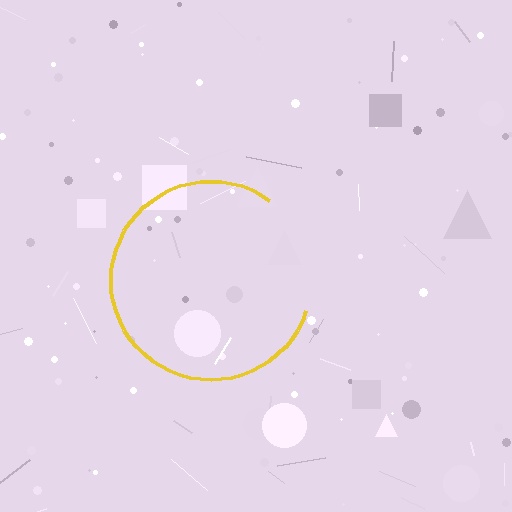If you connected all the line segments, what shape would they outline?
They would outline a circle.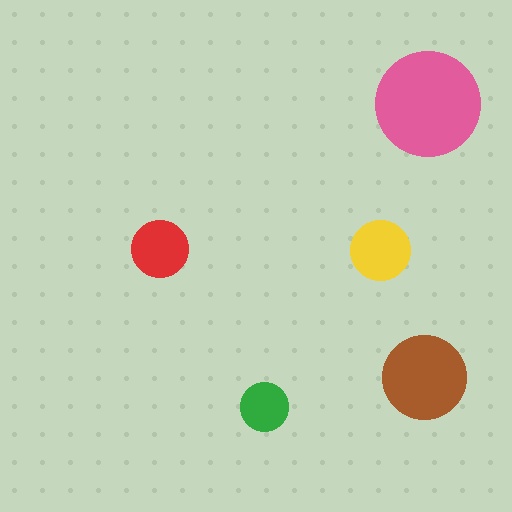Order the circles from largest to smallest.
the pink one, the brown one, the yellow one, the red one, the green one.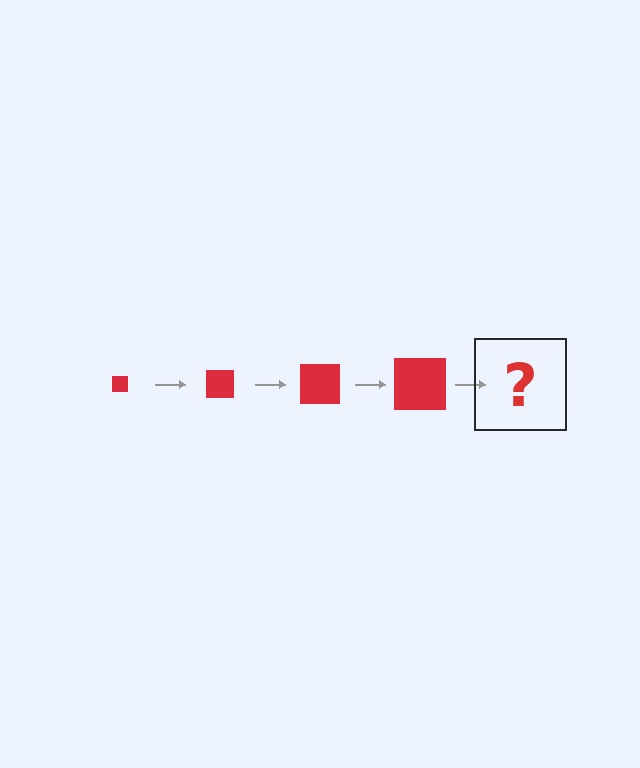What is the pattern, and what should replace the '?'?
The pattern is that the square gets progressively larger each step. The '?' should be a red square, larger than the previous one.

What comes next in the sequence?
The next element should be a red square, larger than the previous one.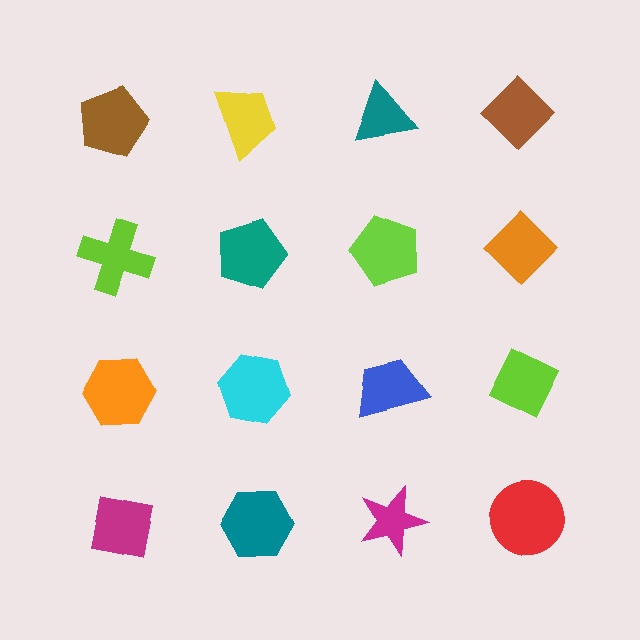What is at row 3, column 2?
A cyan hexagon.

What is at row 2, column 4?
An orange diamond.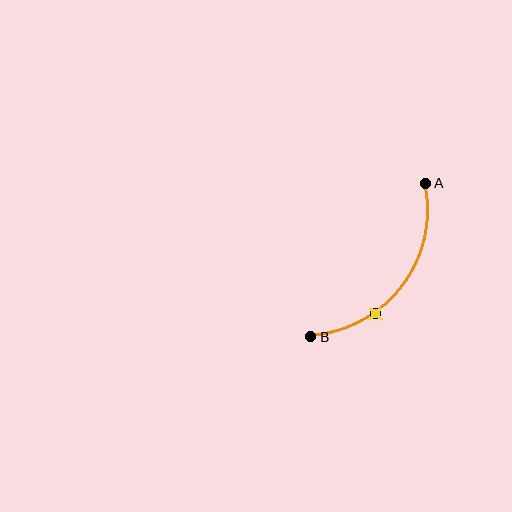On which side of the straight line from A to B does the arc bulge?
The arc bulges below and to the right of the straight line connecting A and B.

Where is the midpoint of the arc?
The arc midpoint is the point on the curve farthest from the straight line joining A and B. It sits below and to the right of that line.